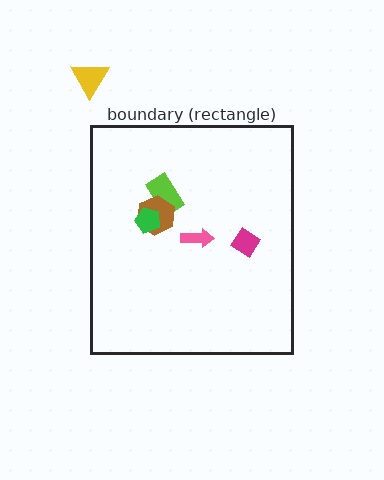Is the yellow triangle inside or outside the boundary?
Outside.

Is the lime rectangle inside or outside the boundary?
Inside.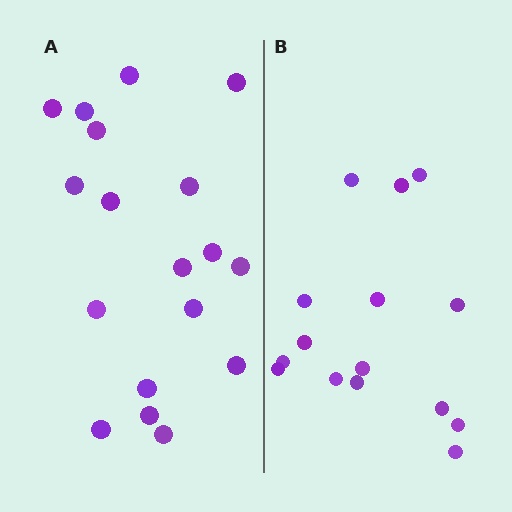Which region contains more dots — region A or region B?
Region A (the left region) has more dots.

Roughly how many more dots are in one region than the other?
Region A has just a few more — roughly 2 or 3 more dots than region B.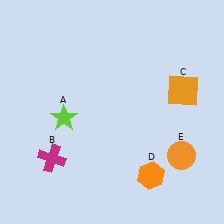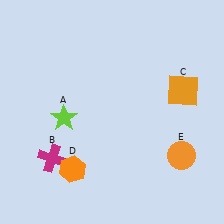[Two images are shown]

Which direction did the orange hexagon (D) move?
The orange hexagon (D) moved left.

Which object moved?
The orange hexagon (D) moved left.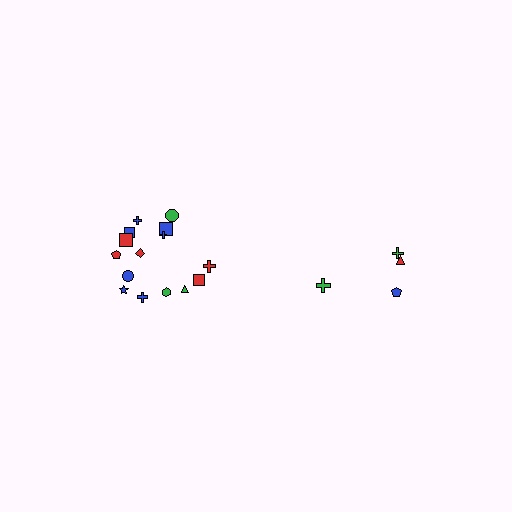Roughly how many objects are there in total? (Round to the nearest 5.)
Roughly 20 objects in total.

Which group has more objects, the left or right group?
The left group.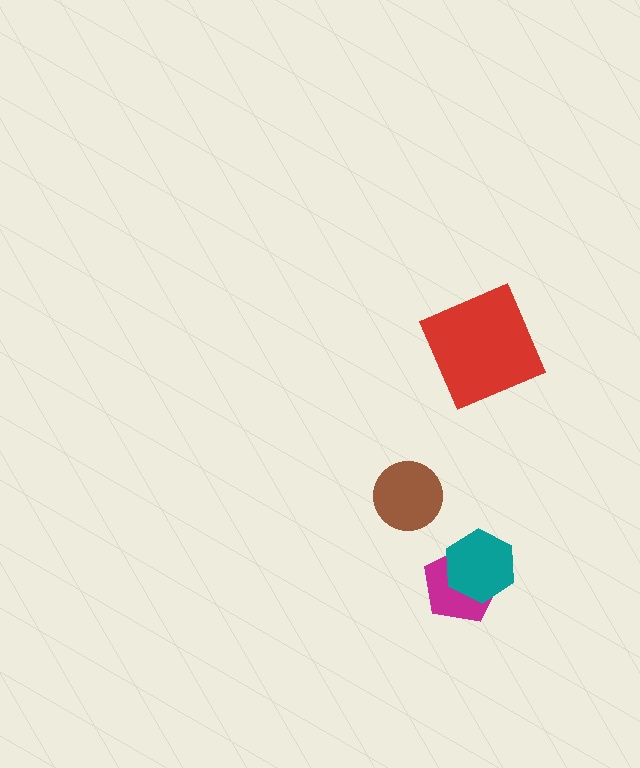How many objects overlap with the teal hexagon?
1 object overlaps with the teal hexagon.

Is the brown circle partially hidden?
No, no other shape covers it.